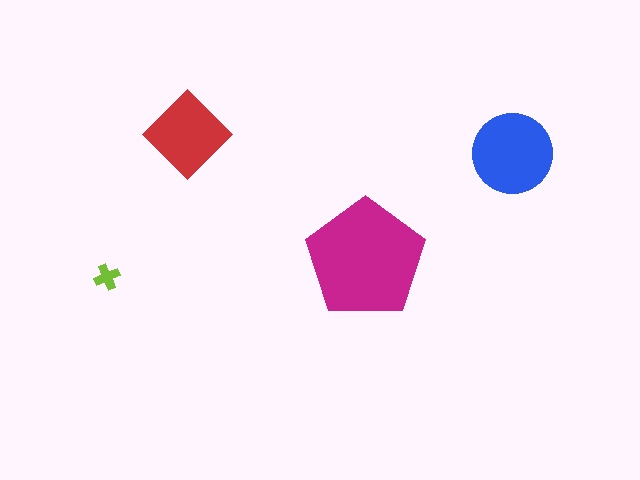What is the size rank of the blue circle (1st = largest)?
2nd.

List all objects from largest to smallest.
The magenta pentagon, the blue circle, the red diamond, the lime cross.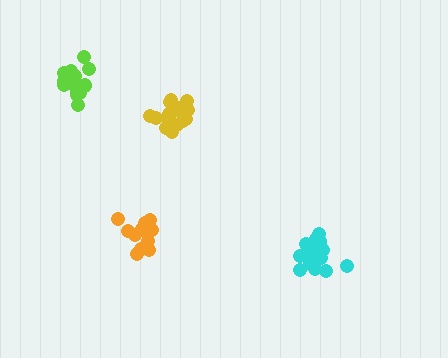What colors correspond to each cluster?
The clusters are colored: orange, yellow, lime, cyan.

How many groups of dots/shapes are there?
There are 4 groups.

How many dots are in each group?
Group 1: 15 dots, Group 2: 19 dots, Group 3: 17 dots, Group 4: 18 dots (69 total).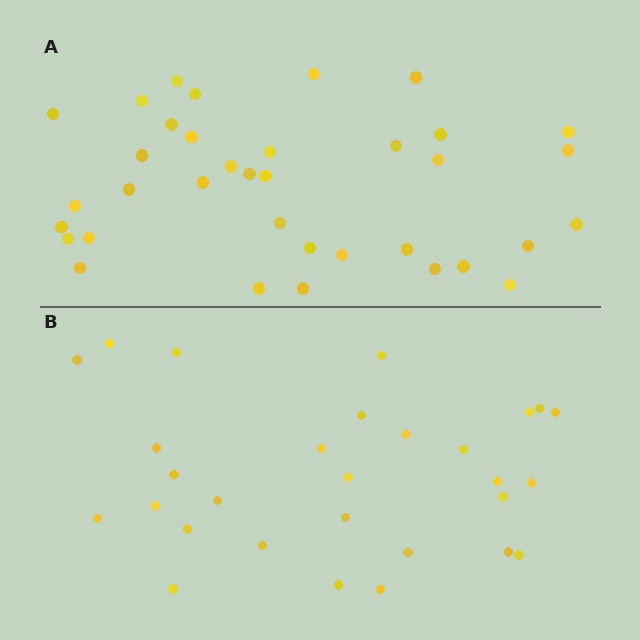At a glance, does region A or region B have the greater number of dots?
Region A (the top region) has more dots.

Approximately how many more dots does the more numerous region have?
Region A has roughly 8 or so more dots than region B.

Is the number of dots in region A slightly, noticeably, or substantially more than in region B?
Region A has only slightly more — the two regions are fairly close. The ratio is roughly 1.2 to 1.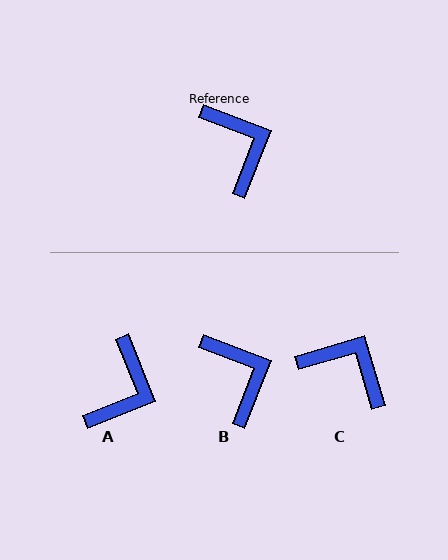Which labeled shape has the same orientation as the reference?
B.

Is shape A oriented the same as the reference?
No, it is off by about 47 degrees.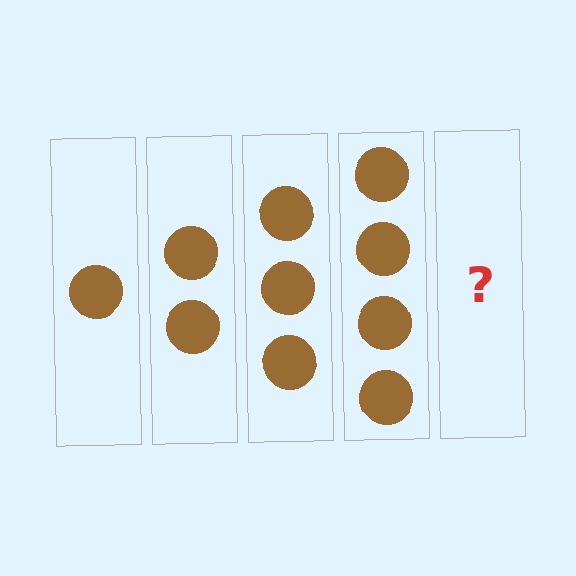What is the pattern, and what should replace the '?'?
The pattern is that each step adds one more circle. The '?' should be 5 circles.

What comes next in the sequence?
The next element should be 5 circles.